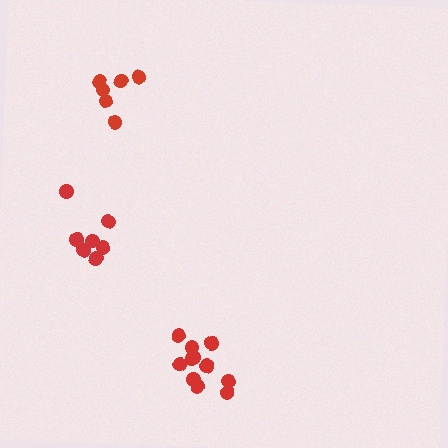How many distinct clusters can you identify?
There are 3 distinct clusters.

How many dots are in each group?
Group 1: 6 dots, Group 2: 11 dots, Group 3: 7 dots (24 total).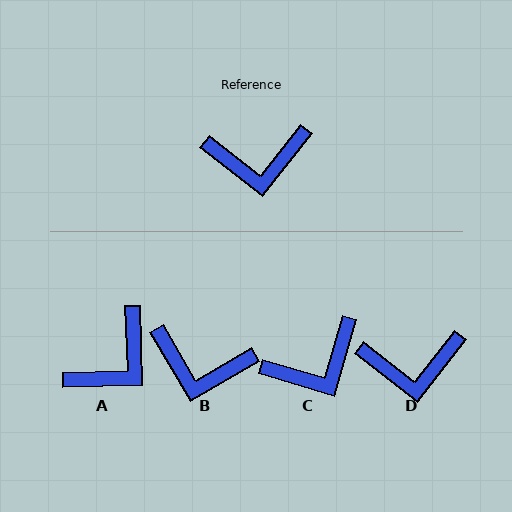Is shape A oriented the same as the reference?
No, it is off by about 40 degrees.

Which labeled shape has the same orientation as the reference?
D.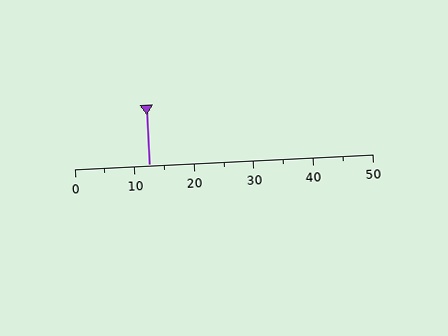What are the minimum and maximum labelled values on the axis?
The axis runs from 0 to 50.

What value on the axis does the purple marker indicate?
The marker indicates approximately 12.5.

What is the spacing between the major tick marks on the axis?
The major ticks are spaced 10 apart.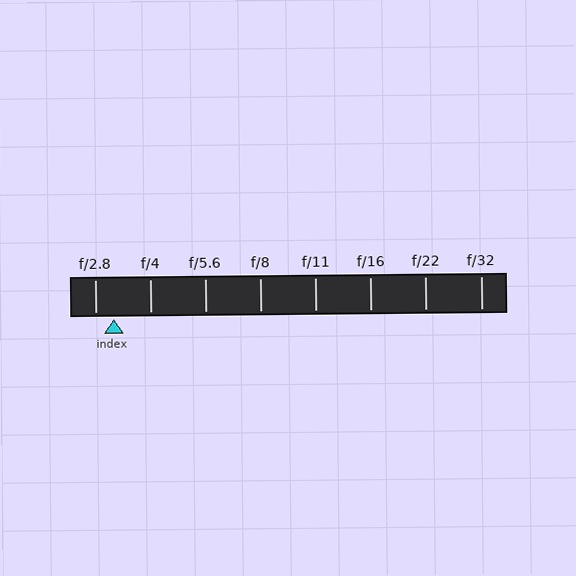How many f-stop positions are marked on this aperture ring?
There are 8 f-stop positions marked.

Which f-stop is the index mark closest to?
The index mark is closest to f/2.8.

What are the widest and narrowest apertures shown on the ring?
The widest aperture shown is f/2.8 and the narrowest is f/32.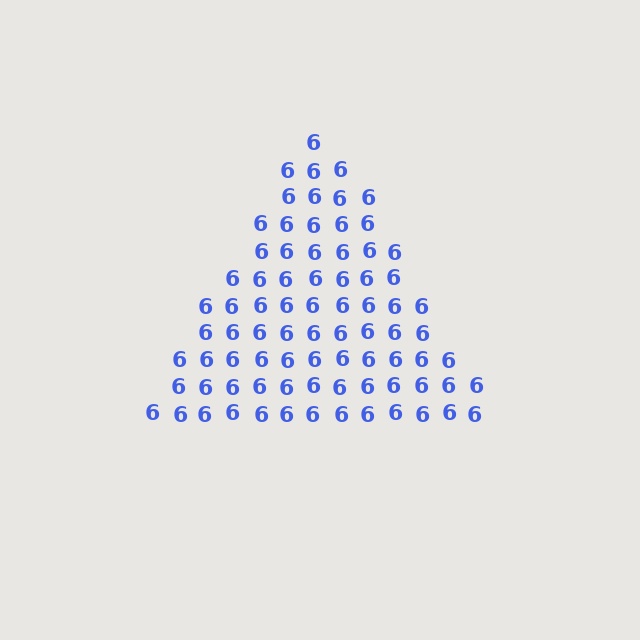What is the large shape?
The large shape is a triangle.